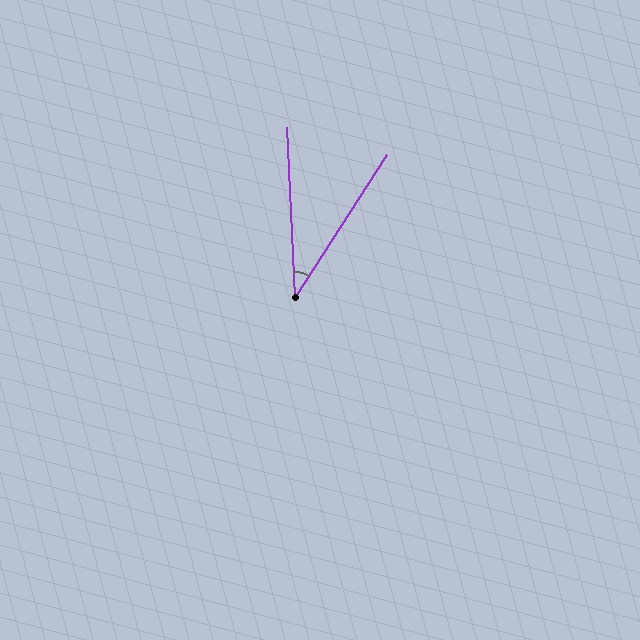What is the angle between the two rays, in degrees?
Approximately 36 degrees.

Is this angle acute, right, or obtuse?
It is acute.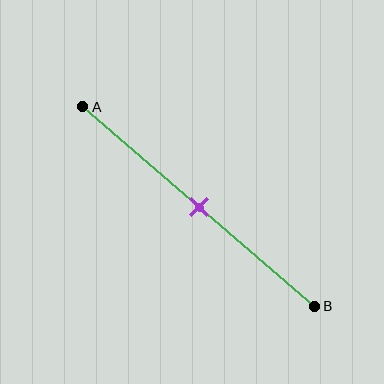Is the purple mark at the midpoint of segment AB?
Yes, the mark is approximately at the midpoint.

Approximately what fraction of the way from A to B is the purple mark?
The purple mark is approximately 50% of the way from A to B.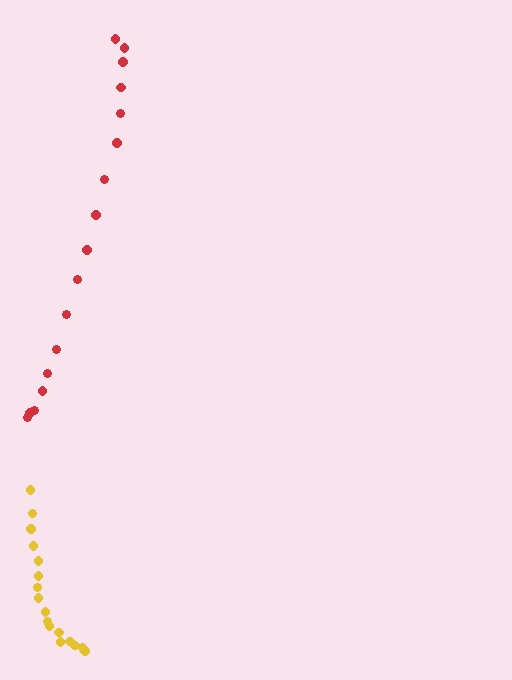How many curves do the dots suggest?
There are 2 distinct paths.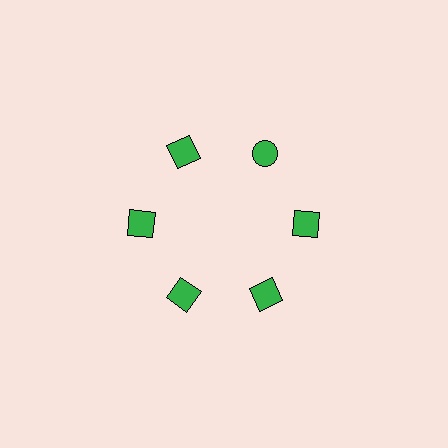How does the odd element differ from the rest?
It has a different shape: circle instead of square.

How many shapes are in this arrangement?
There are 6 shapes arranged in a ring pattern.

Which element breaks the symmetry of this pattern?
The green circle at roughly the 1 o'clock position breaks the symmetry. All other shapes are green squares.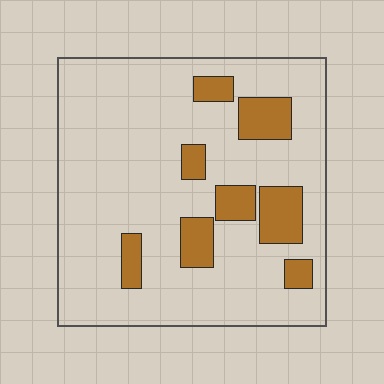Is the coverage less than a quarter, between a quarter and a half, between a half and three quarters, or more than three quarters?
Less than a quarter.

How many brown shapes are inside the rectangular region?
8.